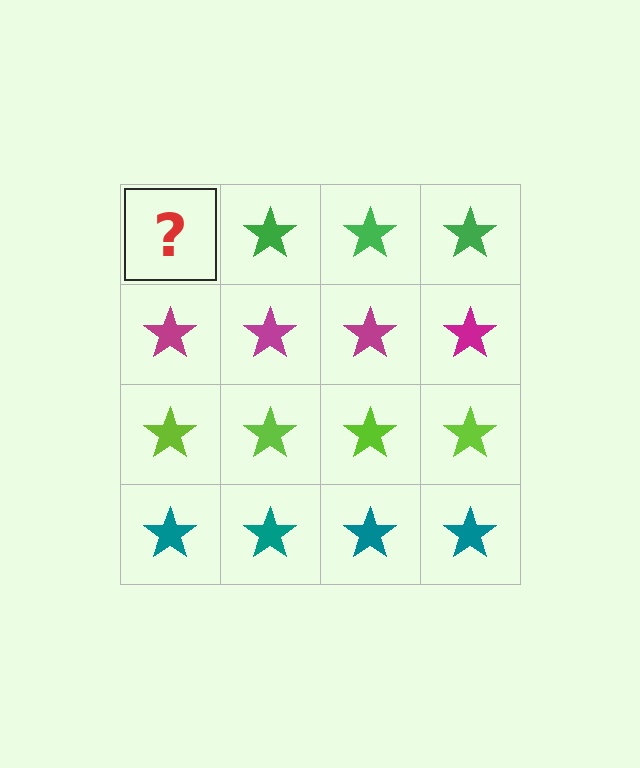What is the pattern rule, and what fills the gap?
The rule is that each row has a consistent color. The gap should be filled with a green star.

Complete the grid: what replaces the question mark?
The question mark should be replaced with a green star.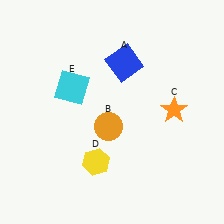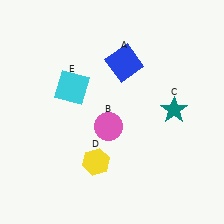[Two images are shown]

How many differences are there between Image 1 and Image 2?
There are 2 differences between the two images.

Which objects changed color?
B changed from orange to pink. C changed from orange to teal.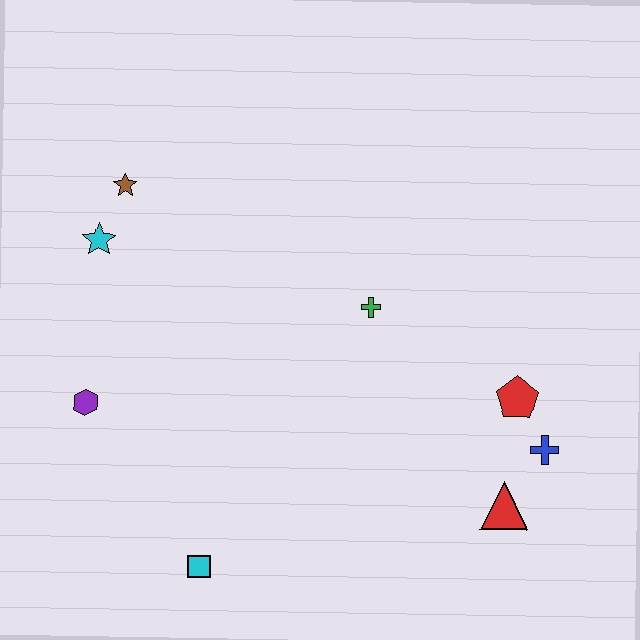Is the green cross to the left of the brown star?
No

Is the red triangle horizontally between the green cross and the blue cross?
Yes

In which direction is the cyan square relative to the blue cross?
The cyan square is to the left of the blue cross.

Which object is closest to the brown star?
The cyan star is closest to the brown star.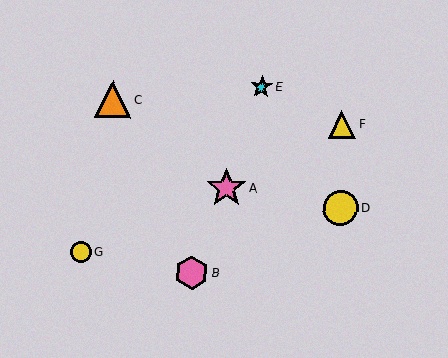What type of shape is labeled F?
Shape F is a yellow triangle.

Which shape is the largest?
The pink star (labeled A) is the largest.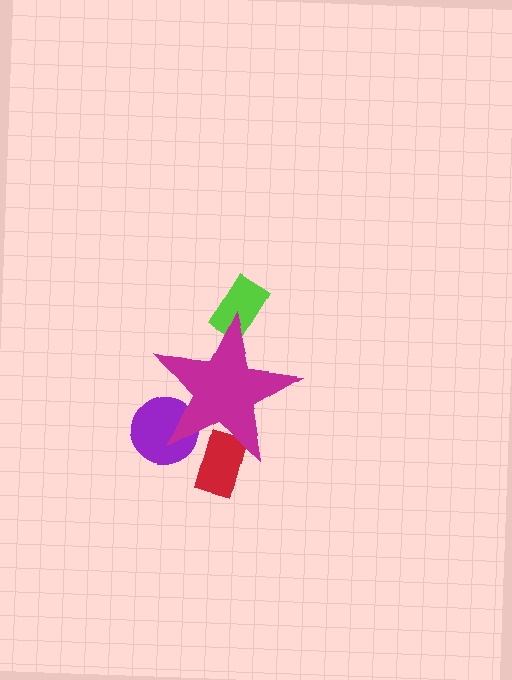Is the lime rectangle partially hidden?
Yes, the lime rectangle is partially hidden behind the magenta star.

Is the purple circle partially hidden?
Yes, the purple circle is partially hidden behind the magenta star.